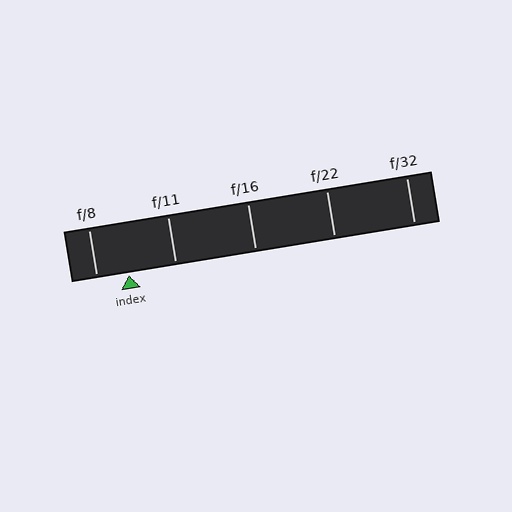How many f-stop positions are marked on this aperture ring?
There are 5 f-stop positions marked.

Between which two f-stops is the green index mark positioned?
The index mark is between f/8 and f/11.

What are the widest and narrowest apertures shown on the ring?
The widest aperture shown is f/8 and the narrowest is f/32.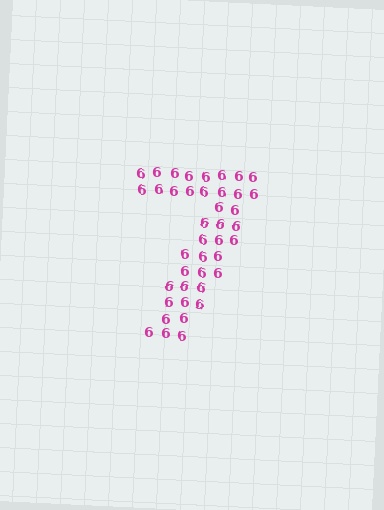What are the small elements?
The small elements are digit 6's.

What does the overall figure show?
The overall figure shows the digit 7.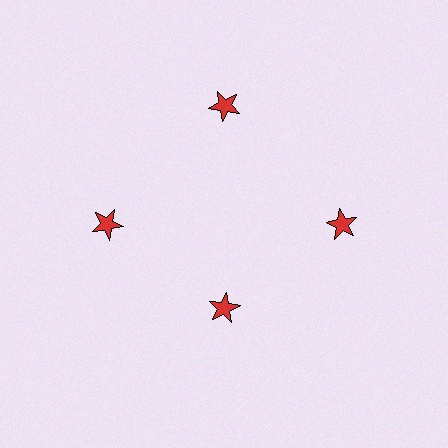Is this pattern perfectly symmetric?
No. The 4 red stars are arranged in a ring, but one element near the 6 o'clock position is pulled inward toward the center, breaking the 4-fold rotational symmetry.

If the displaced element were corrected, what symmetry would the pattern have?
It would have 4-fold rotational symmetry — the pattern would map onto itself every 90 degrees.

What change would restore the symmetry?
The symmetry would be restored by moving it outward, back onto the ring so that all 4 stars sit at equal angles and equal distance from the center.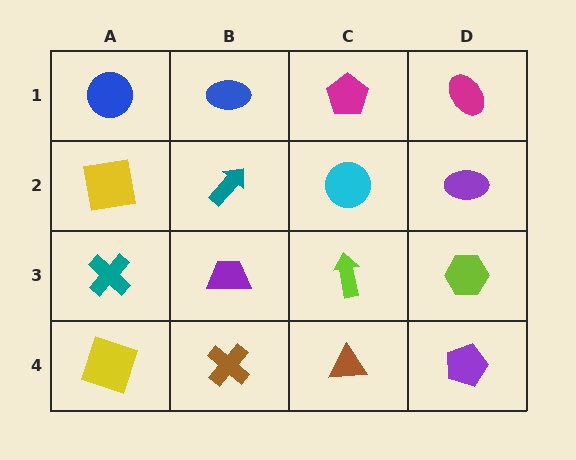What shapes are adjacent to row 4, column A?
A teal cross (row 3, column A), a brown cross (row 4, column B).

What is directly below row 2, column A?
A teal cross.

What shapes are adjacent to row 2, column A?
A blue circle (row 1, column A), a teal cross (row 3, column A), a teal arrow (row 2, column B).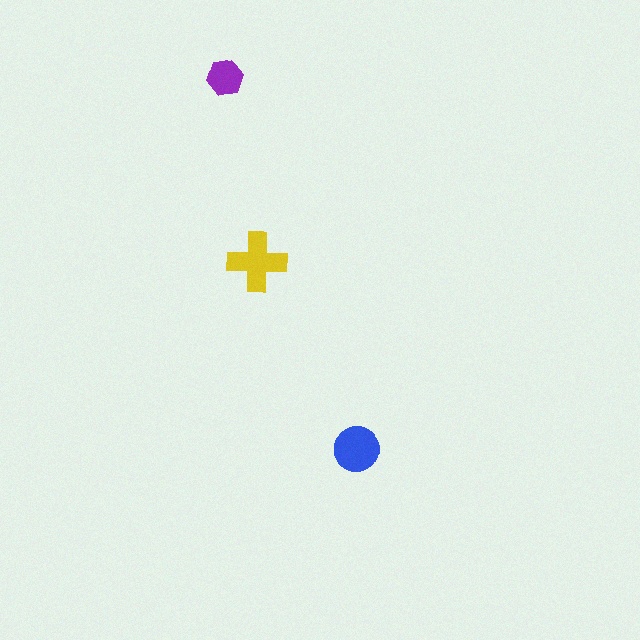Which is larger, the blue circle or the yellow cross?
The yellow cross.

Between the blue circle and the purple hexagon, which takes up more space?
The blue circle.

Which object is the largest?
The yellow cross.